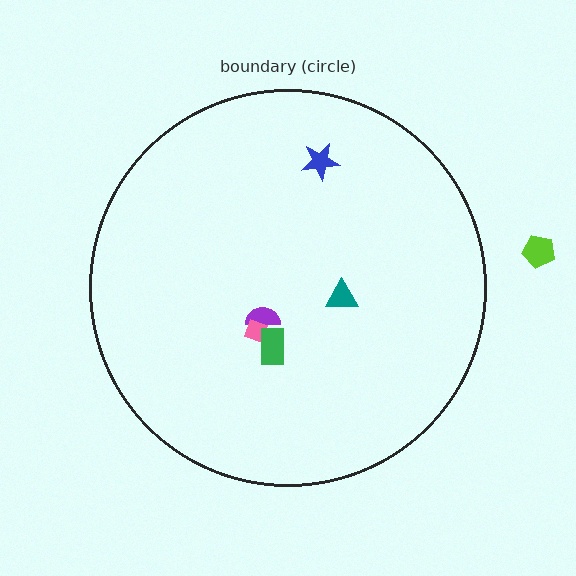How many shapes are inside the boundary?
5 inside, 1 outside.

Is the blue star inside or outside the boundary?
Inside.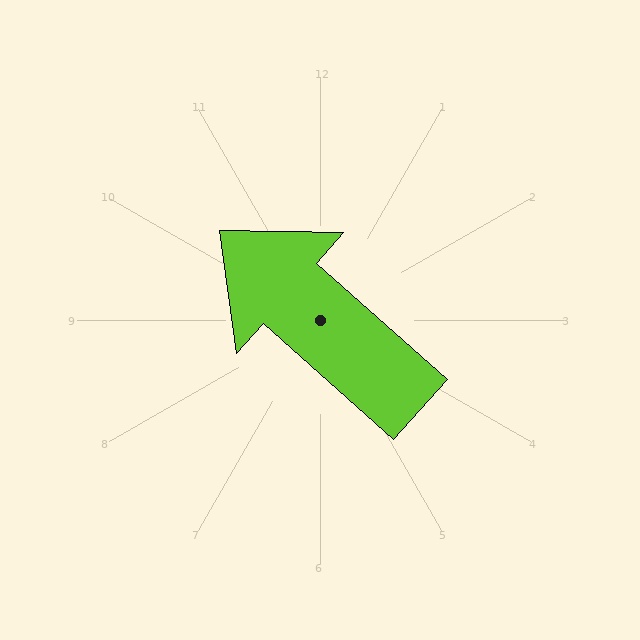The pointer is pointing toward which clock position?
Roughly 10 o'clock.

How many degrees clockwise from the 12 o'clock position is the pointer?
Approximately 312 degrees.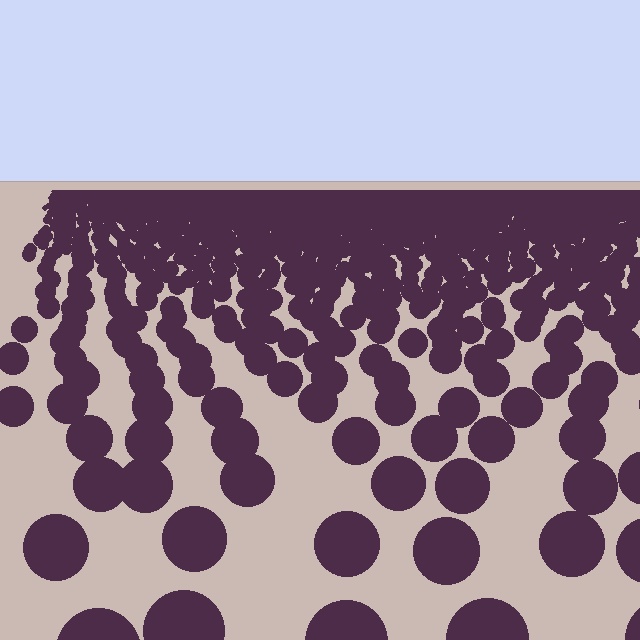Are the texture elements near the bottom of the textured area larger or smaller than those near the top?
Larger. Near the bottom, elements are closer to the viewer and appear at a bigger on-screen size.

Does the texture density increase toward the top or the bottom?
Density increases toward the top.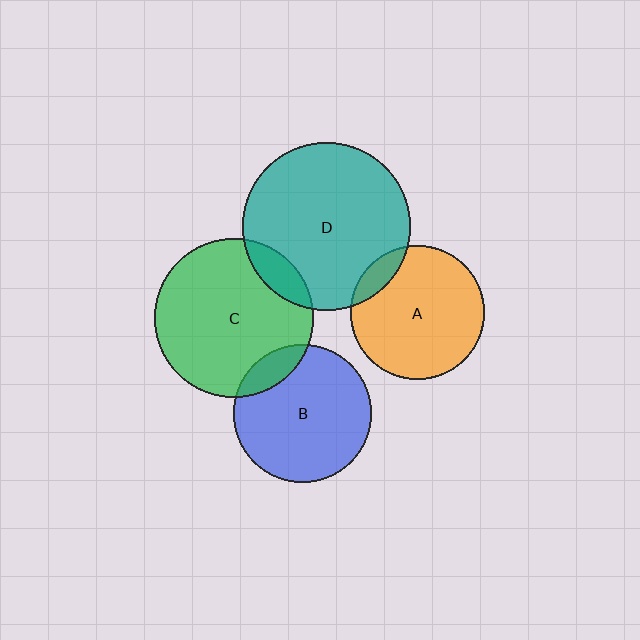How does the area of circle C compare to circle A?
Approximately 1.4 times.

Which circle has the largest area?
Circle D (teal).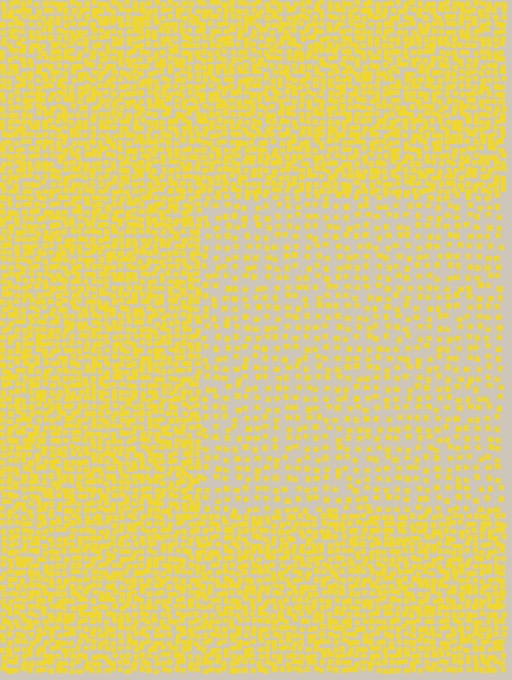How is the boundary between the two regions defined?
The boundary is defined by a change in element density (approximately 2.1x ratio). All elements are the same color, size, and shape.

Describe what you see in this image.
The image contains small yellow elements arranged at two different densities. A rectangle-shaped region is visible where the elements are less densely packed than the surrounding area.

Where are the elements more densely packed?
The elements are more densely packed outside the rectangle boundary.